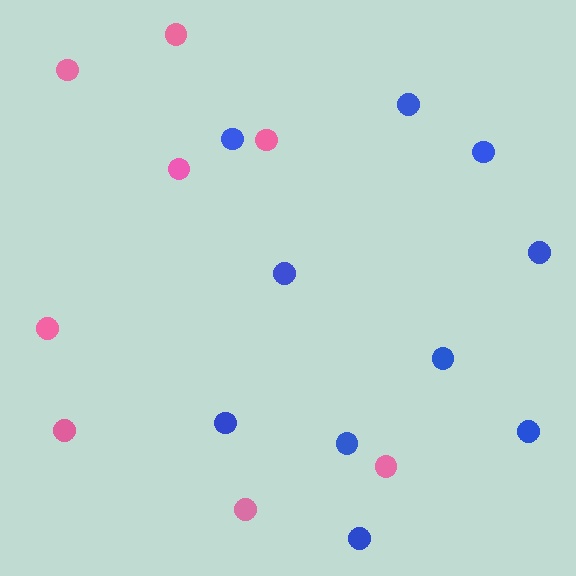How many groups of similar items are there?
There are 2 groups: one group of blue circles (10) and one group of pink circles (8).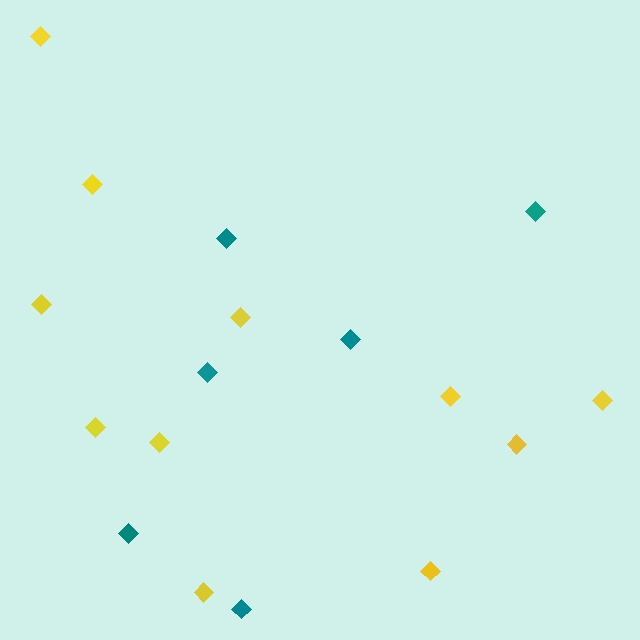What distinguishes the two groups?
There are 2 groups: one group of yellow diamonds (11) and one group of teal diamonds (6).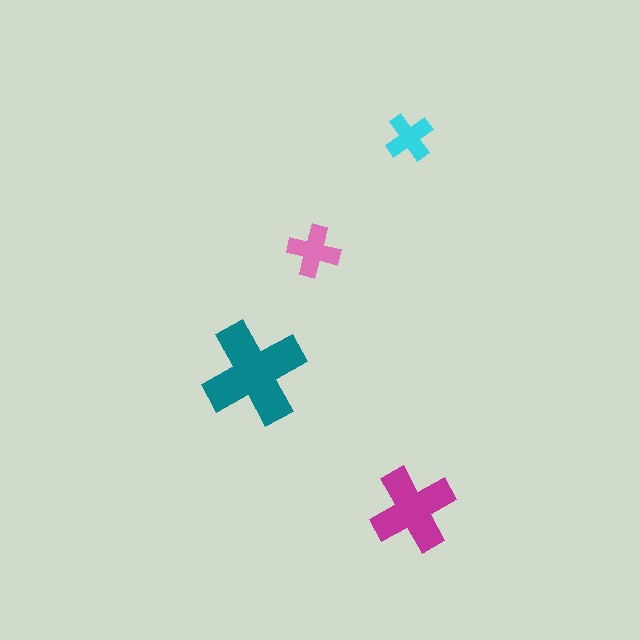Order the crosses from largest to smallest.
the teal one, the magenta one, the pink one, the cyan one.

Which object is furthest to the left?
The teal cross is leftmost.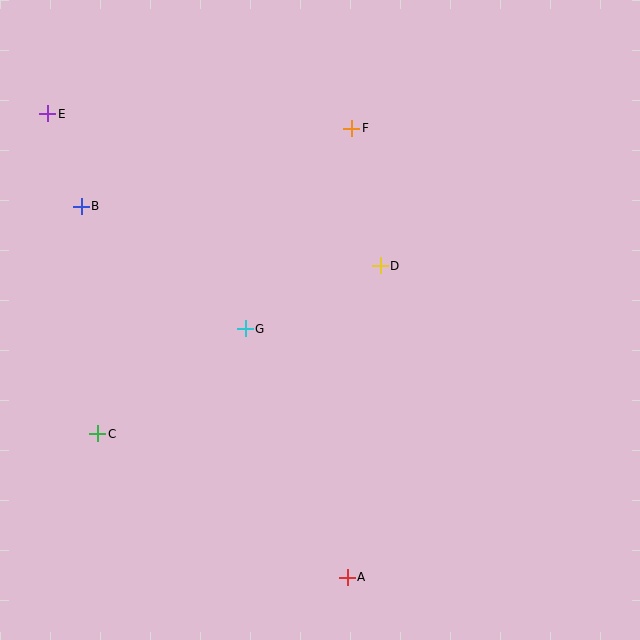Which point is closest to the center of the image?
Point G at (245, 329) is closest to the center.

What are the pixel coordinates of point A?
Point A is at (347, 577).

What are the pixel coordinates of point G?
Point G is at (245, 329).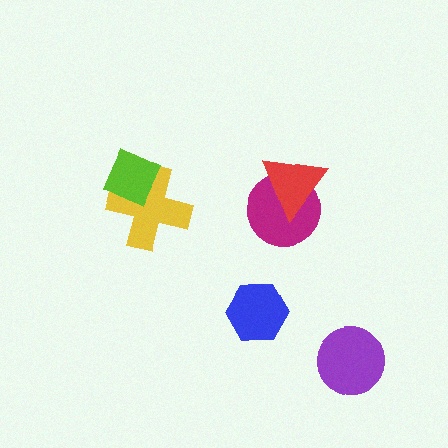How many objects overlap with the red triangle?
1 object overlaps with the red triangle.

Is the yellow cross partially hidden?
Yes, it is partially covered by another shape.